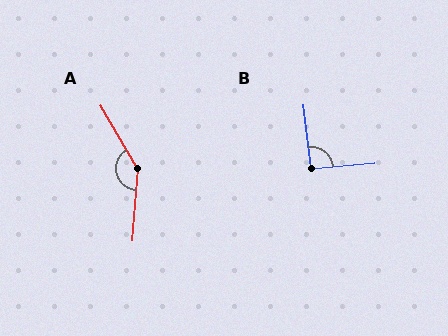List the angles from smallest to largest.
B (92°), A (145°).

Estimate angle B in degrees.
Approximately 92 degrees.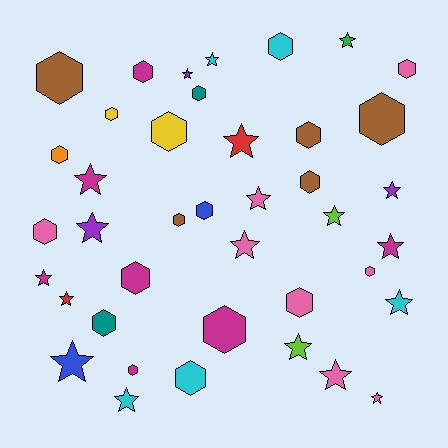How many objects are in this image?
There are 40 objects.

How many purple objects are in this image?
There are 3 purple objects.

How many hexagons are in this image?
There are 21 hexagons.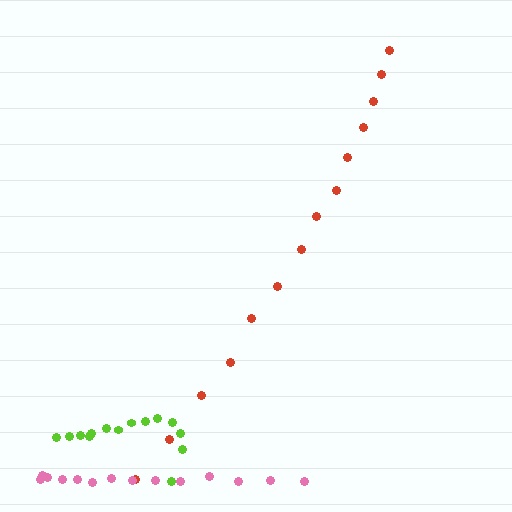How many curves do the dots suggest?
There are 3 distinct paths.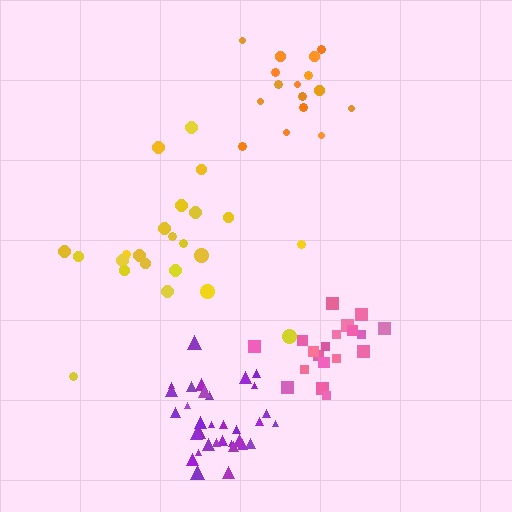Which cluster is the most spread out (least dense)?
Yellow.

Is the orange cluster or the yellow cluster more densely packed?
Orange.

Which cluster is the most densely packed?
Purple.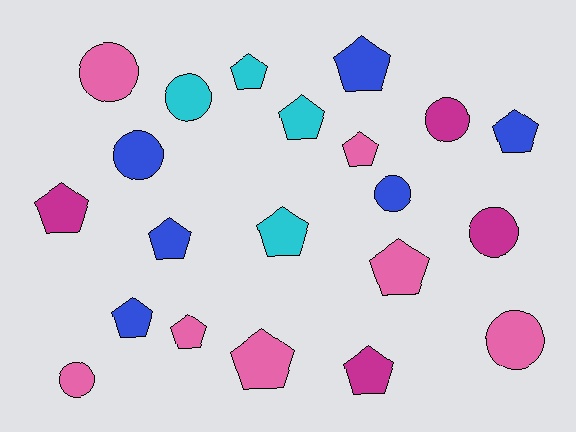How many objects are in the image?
There are 21 objects.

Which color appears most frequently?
Pink, with 7 objects.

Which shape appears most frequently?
Pentagon, with 13 objects.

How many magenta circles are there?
There are 2 magenta circles.